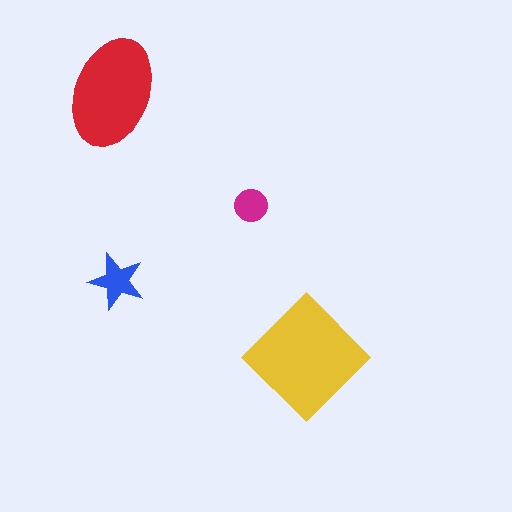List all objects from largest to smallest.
The yellow diamond, the red ellipse, the blue star, the magenta circle.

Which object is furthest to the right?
The yellow diamond is rightmost.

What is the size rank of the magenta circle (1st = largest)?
4th.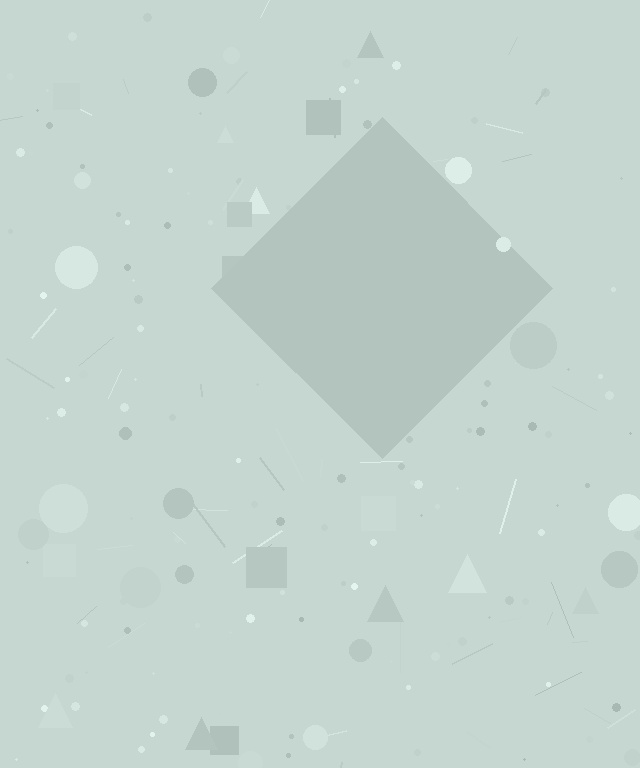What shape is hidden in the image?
A diamond is hidden in the image.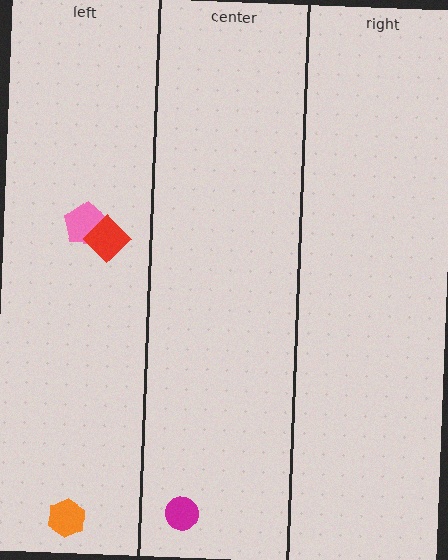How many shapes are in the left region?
3.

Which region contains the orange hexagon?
The left region.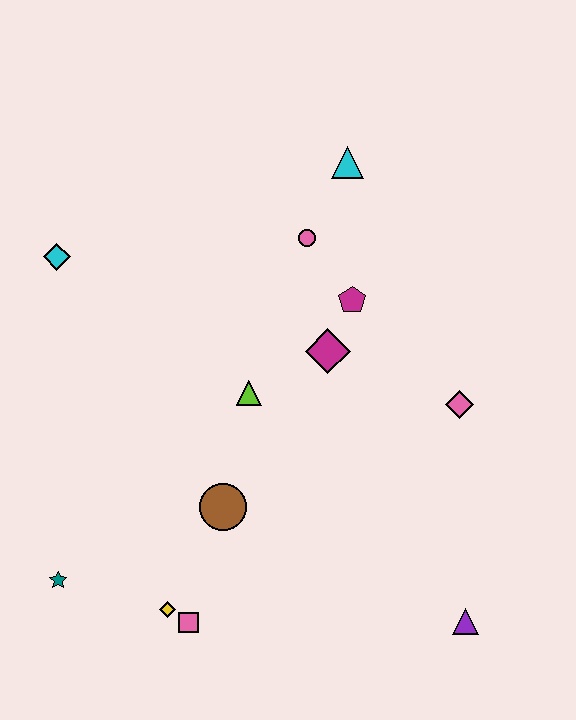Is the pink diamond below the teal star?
No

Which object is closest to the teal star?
The yellow diamond is closest to the teal star.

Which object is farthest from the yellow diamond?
The cyan triangle is farthest from the yellow diamond.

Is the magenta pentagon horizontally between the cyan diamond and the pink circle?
No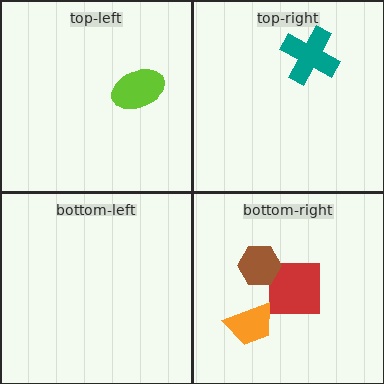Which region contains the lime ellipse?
The top-left region.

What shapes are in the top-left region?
The lime ellipse.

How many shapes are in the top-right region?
1.